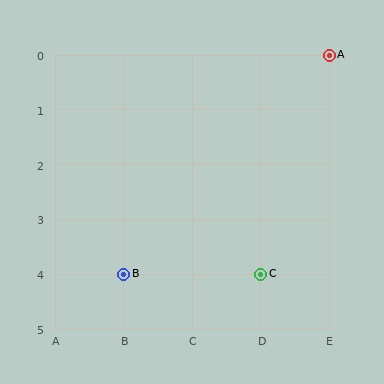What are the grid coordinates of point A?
Point A is at grid coordinates (E, 0).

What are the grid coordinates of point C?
Point C is at grid coordinates (D, 4).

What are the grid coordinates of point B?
Point B is at grid coordinates (B, 4).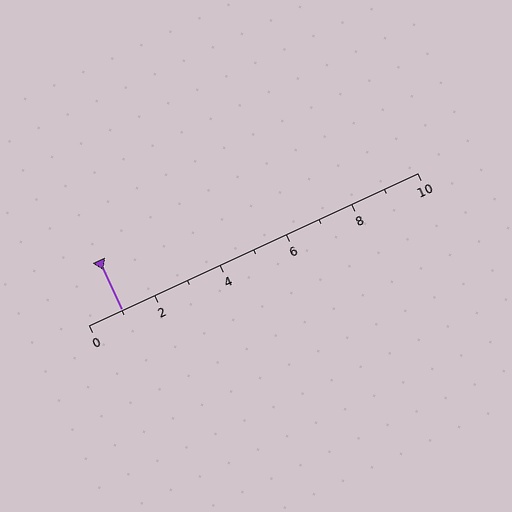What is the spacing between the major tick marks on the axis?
The major ticks are spaced 2 apart.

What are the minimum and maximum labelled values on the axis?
The axis runs from 0 to 10.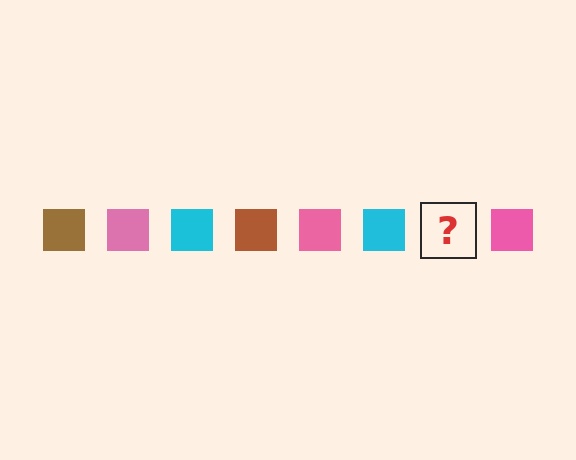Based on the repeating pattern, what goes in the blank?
The blank should be a brown square.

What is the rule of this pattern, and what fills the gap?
The rule is that the pattern cycles through brown, pink, cyan squares. The gap should be filled with a brown square.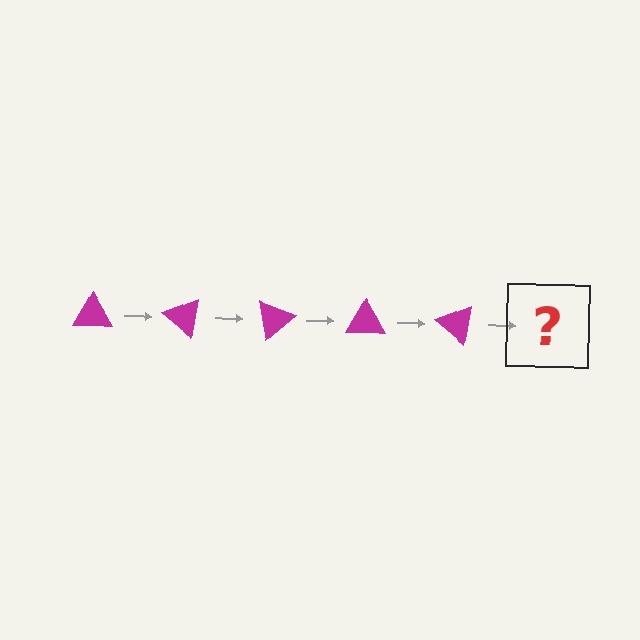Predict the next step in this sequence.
The next step is a magenta triangle rotated 200 degrees.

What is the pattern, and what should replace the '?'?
The pattern is that the triangle rotates 40 degrees each step. The '?' should be a magenta triangle rotated 200 degrees.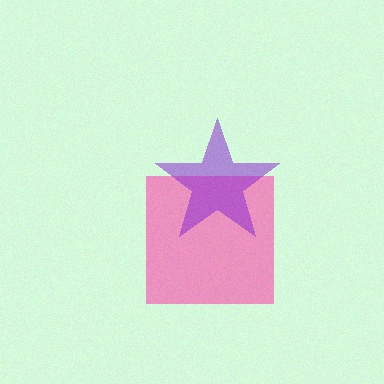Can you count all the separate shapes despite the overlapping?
Yes, there are 2 separate shapes.